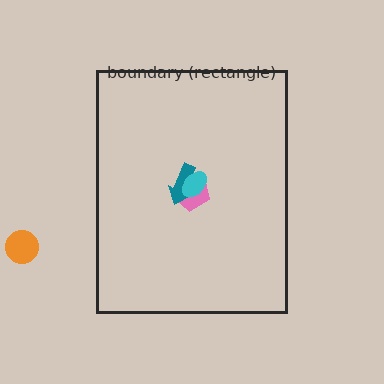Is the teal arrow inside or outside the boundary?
Inside.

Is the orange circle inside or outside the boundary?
Outside.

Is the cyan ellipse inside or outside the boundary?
Inside.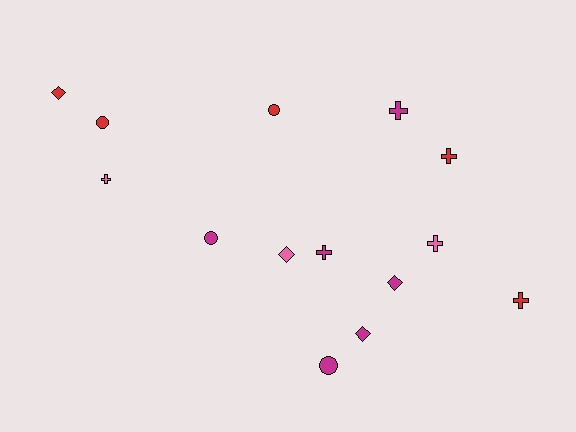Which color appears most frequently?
Magenta, with 6 objects.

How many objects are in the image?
There are 14 objects.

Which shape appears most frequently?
Cross, with 6 objects.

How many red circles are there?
There are 2 red circles.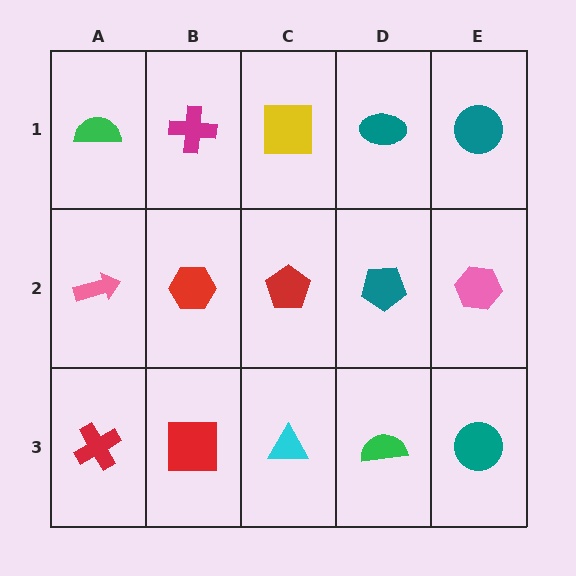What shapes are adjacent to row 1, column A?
A pink arrow (row 2, column A), a magenta cross (row 1, column B).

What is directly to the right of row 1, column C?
A teal ellipse.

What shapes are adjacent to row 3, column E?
A pink hexagon (row 2, column E), a green semicircle (row 3, column D).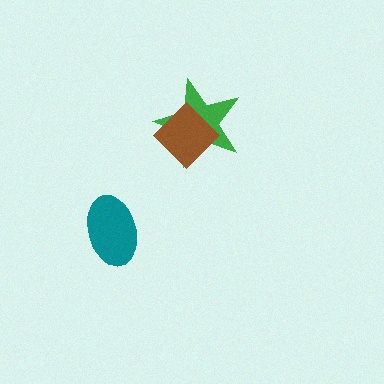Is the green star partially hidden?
Yes, it is partially covered by another shape.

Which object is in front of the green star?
The brown diamond is in front of the green star.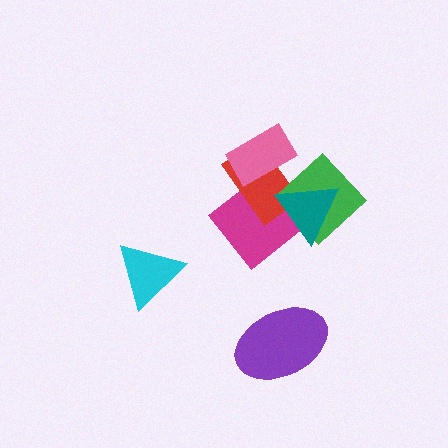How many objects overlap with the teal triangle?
3 objects overlap with the teal triangle.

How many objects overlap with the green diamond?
3 objects overlap with the green diamond.